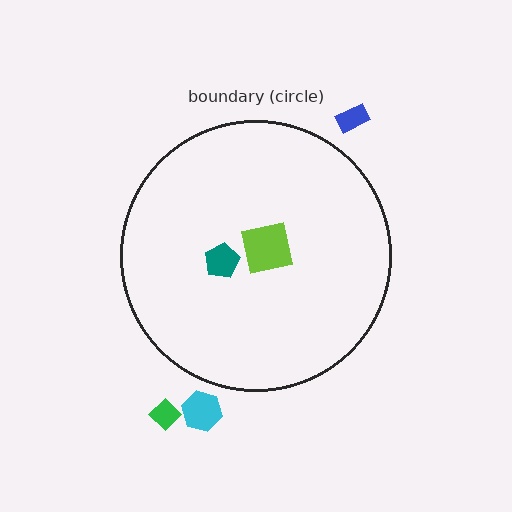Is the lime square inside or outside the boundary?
Inside.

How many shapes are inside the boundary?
2 inside, 3 outside.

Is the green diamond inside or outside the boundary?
Outside.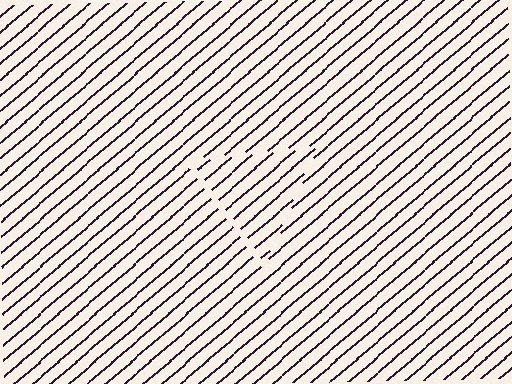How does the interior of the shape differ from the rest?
The interior of the shape contains the same grating, shifted by half a period — the contour is defined by the phase discontinuity where line-ends from the inner and outer gratings abut.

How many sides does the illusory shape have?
3 sides — the line-ends trace a triangle.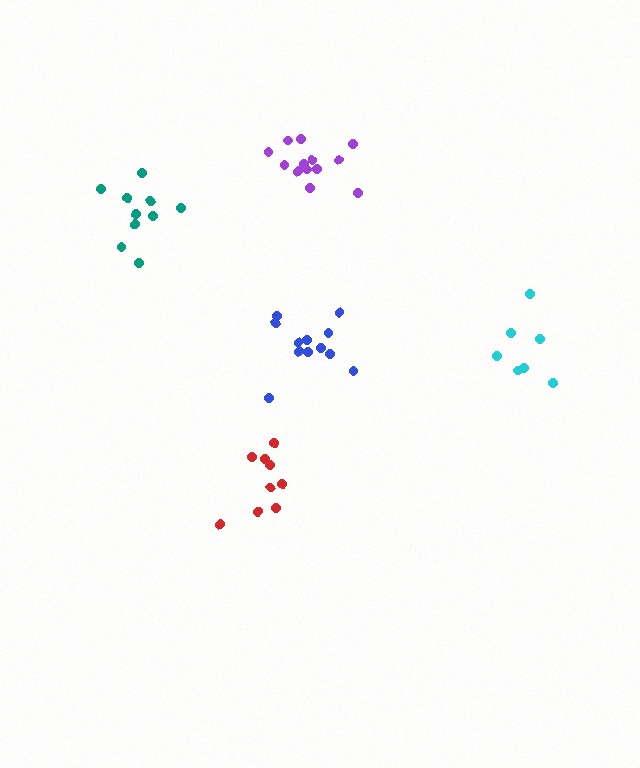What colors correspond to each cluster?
The clusters are colored: teal, blue, purple, red, cyan.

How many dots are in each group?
Group 1: 10 dots, Group 2: 12 dots, Group 3: 13 dots, Group 4: 9 dots, Group 5: 7 dots (51 total).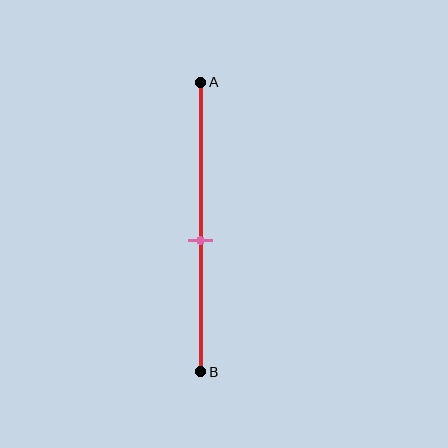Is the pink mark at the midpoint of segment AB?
No, the mark is at about 55% from A, not at the 50% midpoint.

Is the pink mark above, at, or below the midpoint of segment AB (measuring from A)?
The pink mark is below the midpoint of segment AB.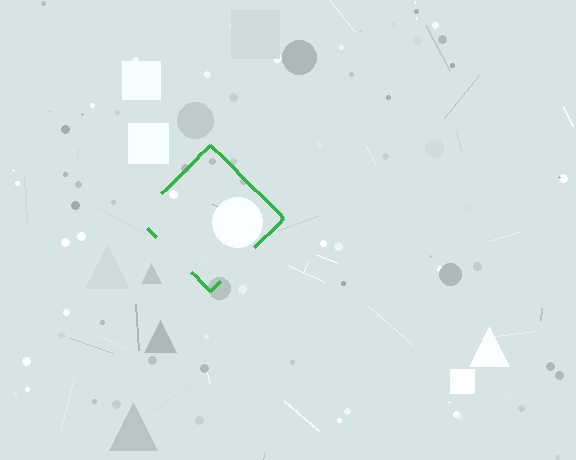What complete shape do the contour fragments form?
The contour fragments form a diamond.